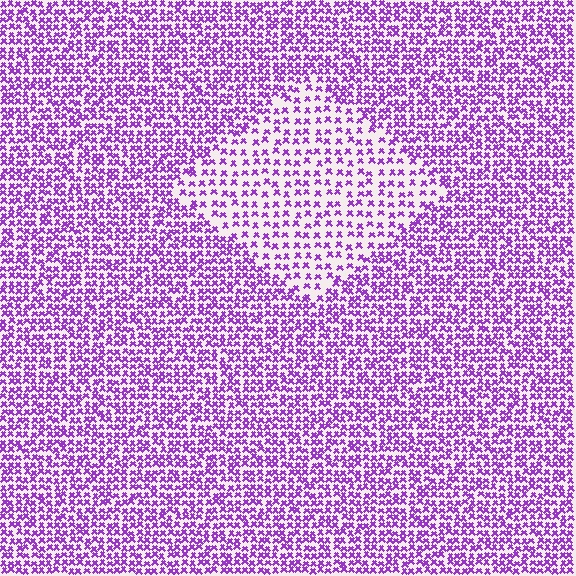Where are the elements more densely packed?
The elements are more densely packed outside the diamond boundary.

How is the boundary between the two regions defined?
The boundary is defined by a change in element density (approximately 1.9x ratio). All elements are the same color, size, and shape.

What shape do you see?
I see a diamond.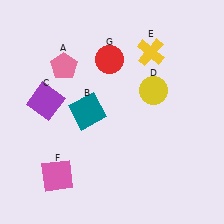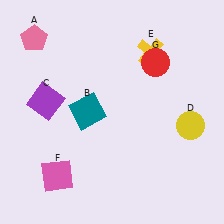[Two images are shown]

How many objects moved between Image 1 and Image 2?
3 objects moved between the two images.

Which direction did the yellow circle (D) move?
The yellow circle (D) moved right.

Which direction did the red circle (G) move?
The red circle (G) moved right.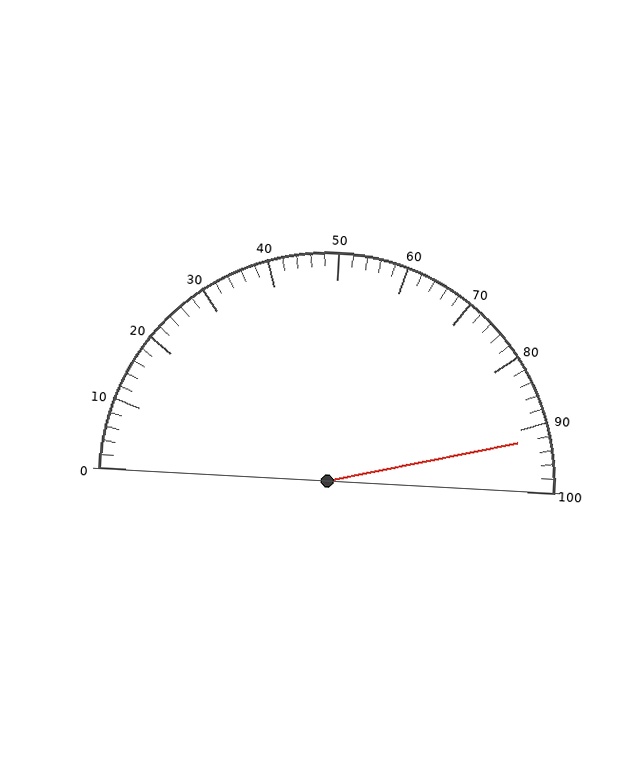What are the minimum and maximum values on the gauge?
The gauge ranges from 0 to 100.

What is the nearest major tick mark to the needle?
The nearest major tick mark is 90.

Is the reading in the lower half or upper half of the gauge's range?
The reading is in the upper half of the range (0 to 100).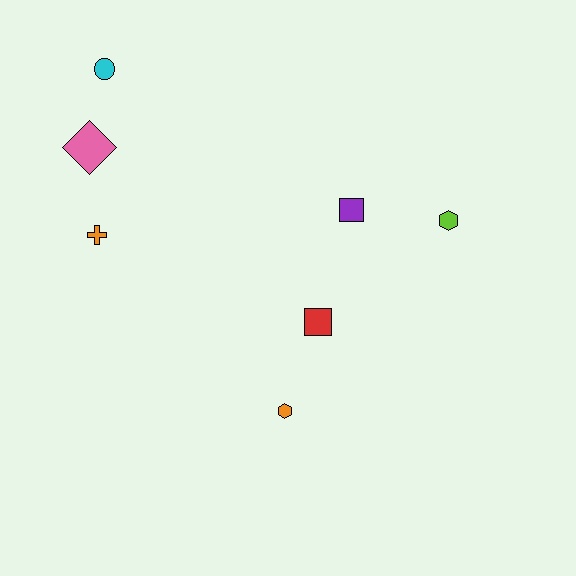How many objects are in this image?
There are 7 objects.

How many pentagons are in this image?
There are no pentagons.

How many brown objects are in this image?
There are no brown objects.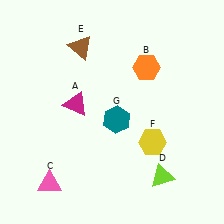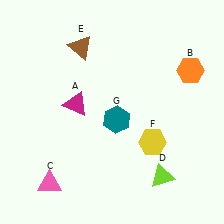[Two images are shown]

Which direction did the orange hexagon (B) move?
The orange hexagon (B) moved right.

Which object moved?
The orange hexagon (B) moved right.